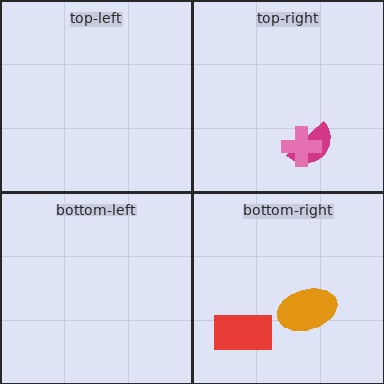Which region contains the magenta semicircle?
The top-right region.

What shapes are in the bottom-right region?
The red rectangle, the orange ellipse.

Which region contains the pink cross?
The top-right region.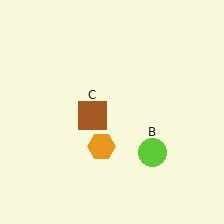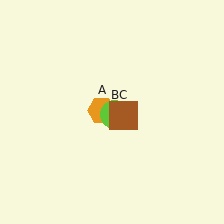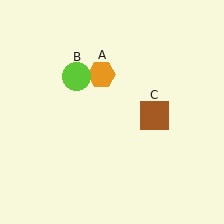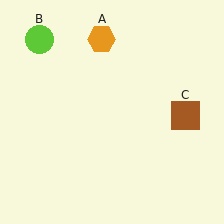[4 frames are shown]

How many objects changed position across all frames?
3 objects changed position: orange hexagon (object A), lime circle (object B), brown square (object C).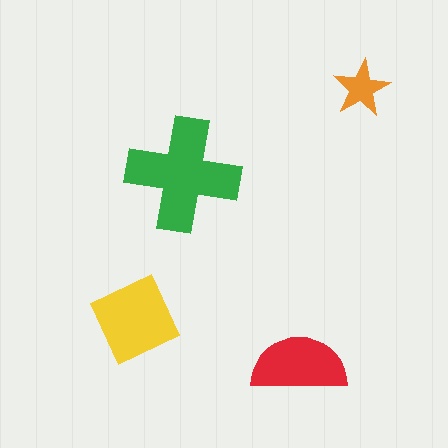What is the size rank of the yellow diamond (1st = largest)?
2nd.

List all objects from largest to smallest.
The green cross, the yellow diamond, the red semicircle, the orange star.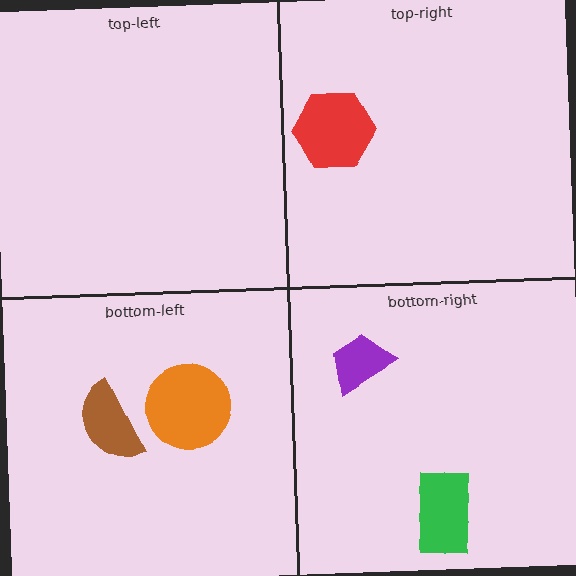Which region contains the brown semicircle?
The bottom-left region.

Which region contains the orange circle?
The bottom-left region.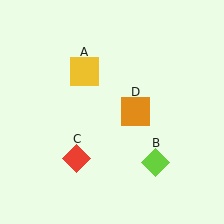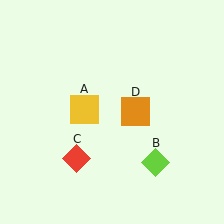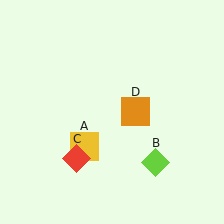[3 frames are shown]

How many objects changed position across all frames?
1 object changed position: yellow square (object A).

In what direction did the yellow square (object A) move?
The yellow square (object A) moved down.